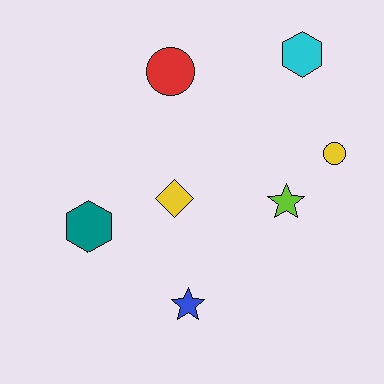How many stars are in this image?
There are 2 stars.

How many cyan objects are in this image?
There is 1 cyan object.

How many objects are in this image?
There are 7 objects.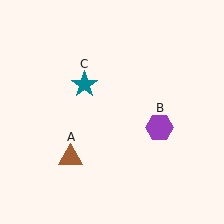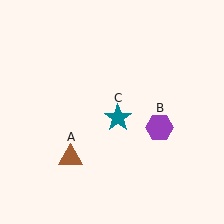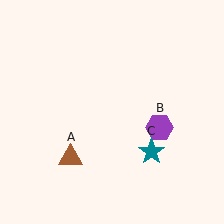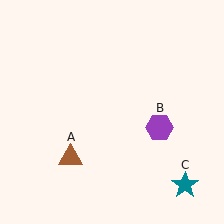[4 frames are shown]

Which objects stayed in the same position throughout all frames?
Brown triangle (object A) and purple hexagon (object B) remained stationary.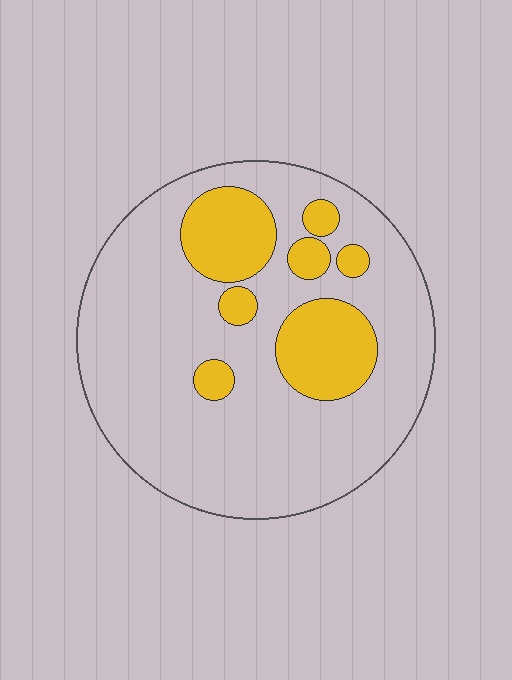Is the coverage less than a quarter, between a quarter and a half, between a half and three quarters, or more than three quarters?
Less than a quarter.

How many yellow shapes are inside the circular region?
7.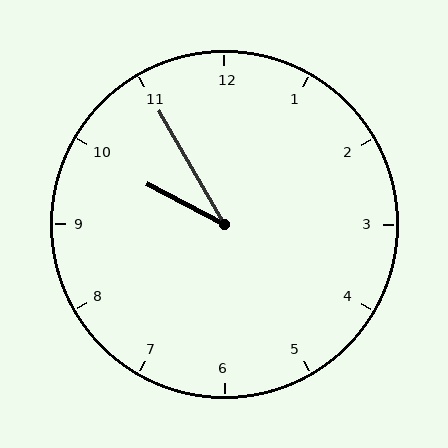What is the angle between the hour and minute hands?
Approximately 32 degrees.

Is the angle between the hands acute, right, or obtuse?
It is acute.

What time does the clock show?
9:55.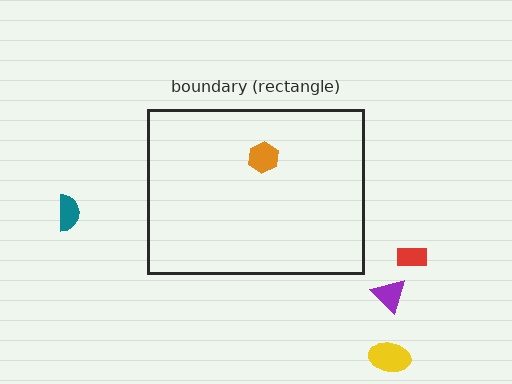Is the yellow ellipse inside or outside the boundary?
Outside.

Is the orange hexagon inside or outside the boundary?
Inside.